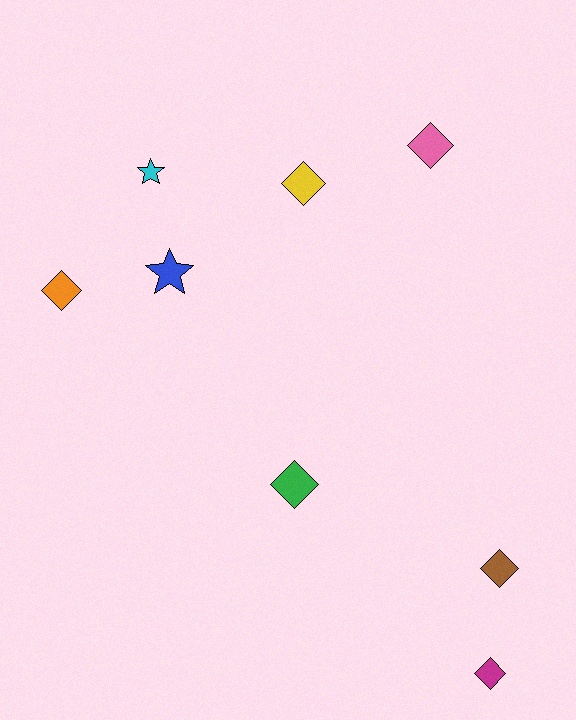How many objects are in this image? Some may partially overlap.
There are 8 objects.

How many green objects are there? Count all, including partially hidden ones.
There is 1 green object.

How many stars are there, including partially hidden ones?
There are 2 stars.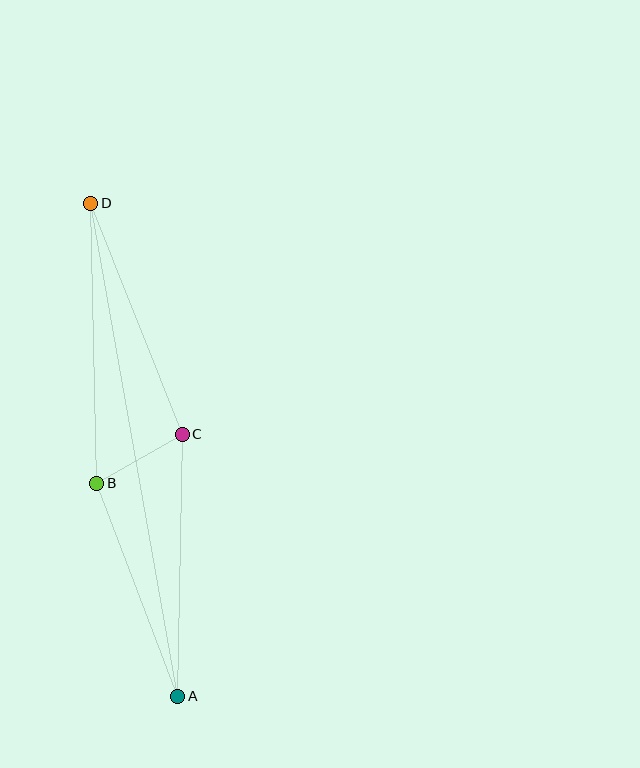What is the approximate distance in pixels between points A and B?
The distance between A and B is approximately 228 pixels.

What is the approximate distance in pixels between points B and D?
The distance between B and D is approximately 280 pixels.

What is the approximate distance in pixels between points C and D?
The distance between C and D is approximately 248 pixels.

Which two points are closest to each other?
Points B and C are closest to each other.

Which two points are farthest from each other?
Points A and D are farthest from each other.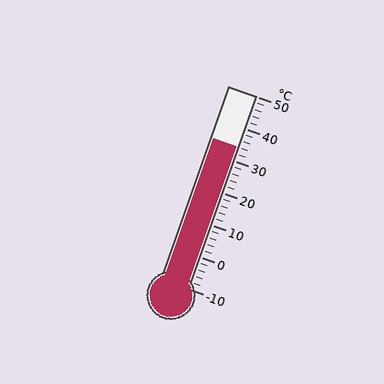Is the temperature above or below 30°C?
The temperature is above 30°C.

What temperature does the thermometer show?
The thermometer shows approximately 34°C.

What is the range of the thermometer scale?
The thermometer scale ranges from -10°C to 50°C.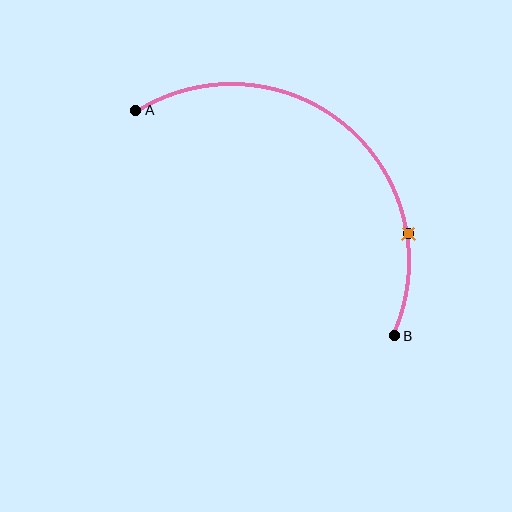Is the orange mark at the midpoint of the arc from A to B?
No. The orange mark lies on the arc but is closer to endpoint B. The arc midpoint would be at the point on the curve equidistant along the arc from both A and B.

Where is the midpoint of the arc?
The arc midpoint is the point on the curve farthest from the straight line joining A and B. It sits above and to the right of that line.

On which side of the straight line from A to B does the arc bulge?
The arc bulges above and to the right of the straight line connecting A and B.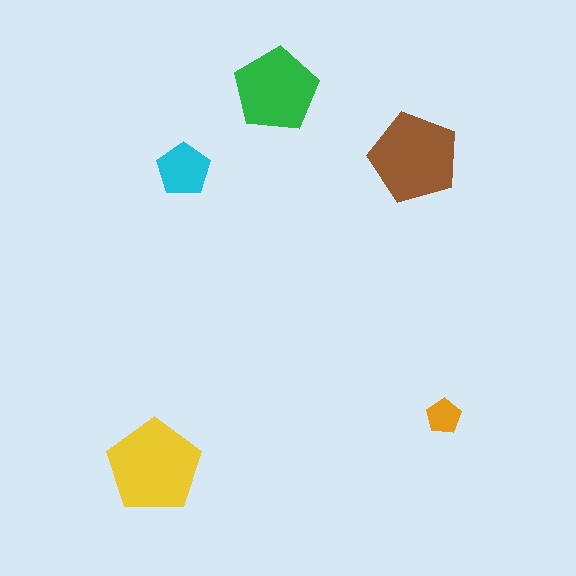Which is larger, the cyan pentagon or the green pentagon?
The green one.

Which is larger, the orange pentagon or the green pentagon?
The green one.